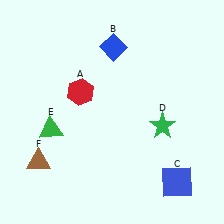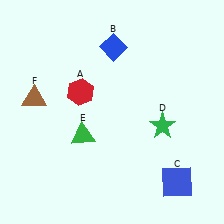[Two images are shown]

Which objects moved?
The objects that moved are: the green triangle (E), the brown triangle (F).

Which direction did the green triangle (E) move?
The green triangle (E) moved right.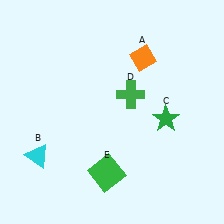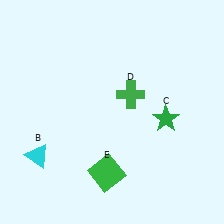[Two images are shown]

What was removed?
The orange diamond (A) was removed in Image 2.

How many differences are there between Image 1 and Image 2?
There is 1 difference between the two images.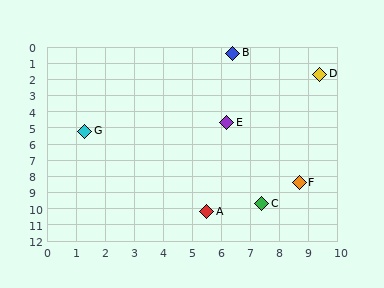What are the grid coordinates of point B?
Point B is at approximately (6.4, 0.4).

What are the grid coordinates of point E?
Point E is at approximately (6.2, 4.7).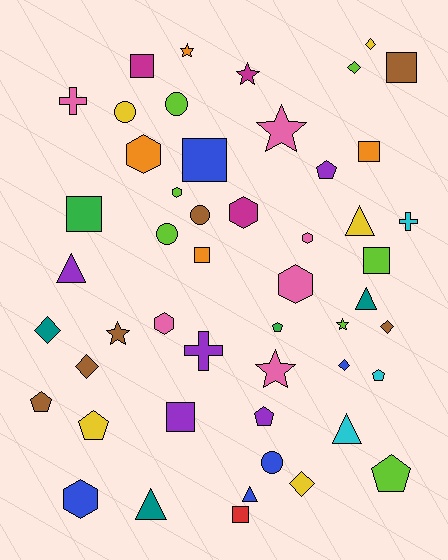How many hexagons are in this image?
There are 7 hexagons.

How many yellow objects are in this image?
There are 5 yellow objects.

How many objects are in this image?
There are 50 objects.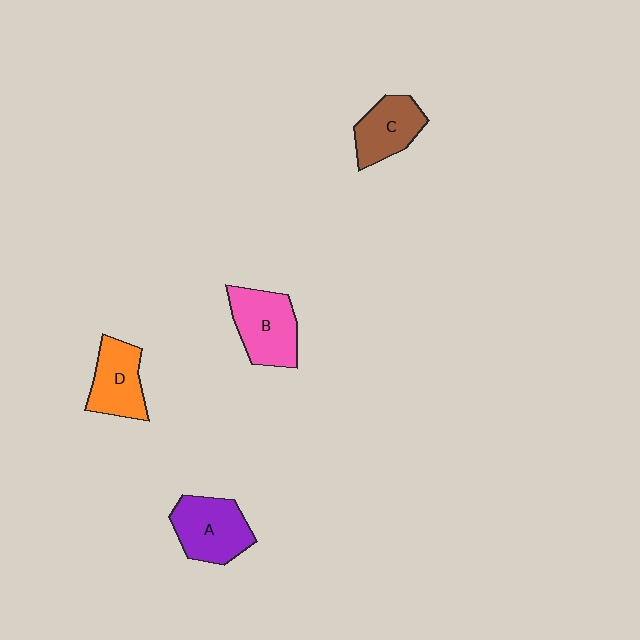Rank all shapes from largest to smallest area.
From largest to smallest: B (pink), A (purple), D (orange), C (brown).